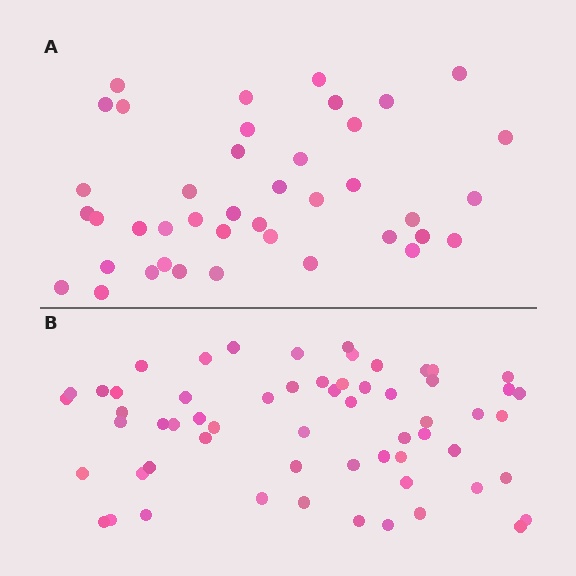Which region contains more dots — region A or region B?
Region B (the bottom region) has more dots.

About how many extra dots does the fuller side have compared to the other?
Region B has approximately 20 more dots than region A.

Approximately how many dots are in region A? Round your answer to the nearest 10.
About 40 dots. (The exact count is 41, which rounds to 40.)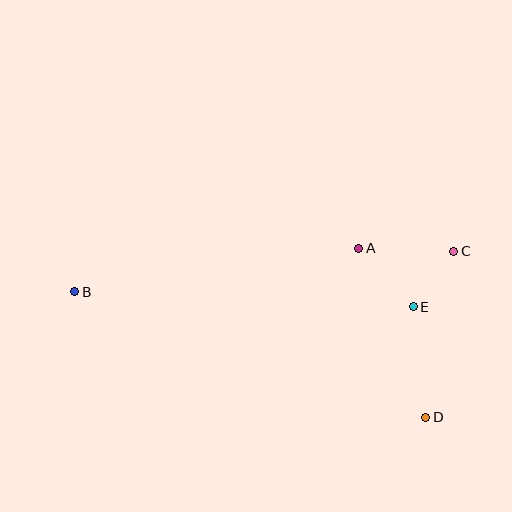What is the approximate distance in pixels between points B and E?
The distance between B and E is approximately 339 pixels.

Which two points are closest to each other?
Points C and E are closest to each other.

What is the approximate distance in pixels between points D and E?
The distance between D and E is approximately 111 pixels.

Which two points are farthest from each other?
Points B and C are farthest from each other.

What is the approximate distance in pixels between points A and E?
The distance between A and E is approximately 80 pixels.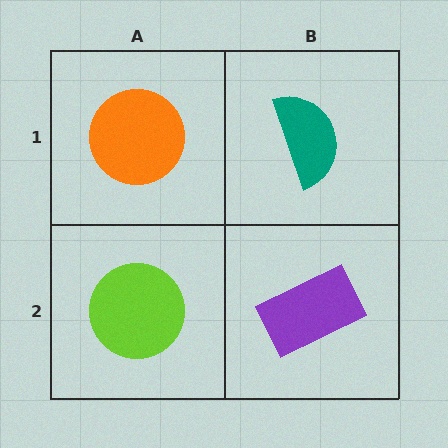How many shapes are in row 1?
2 shapes.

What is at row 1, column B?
A teal semicircle.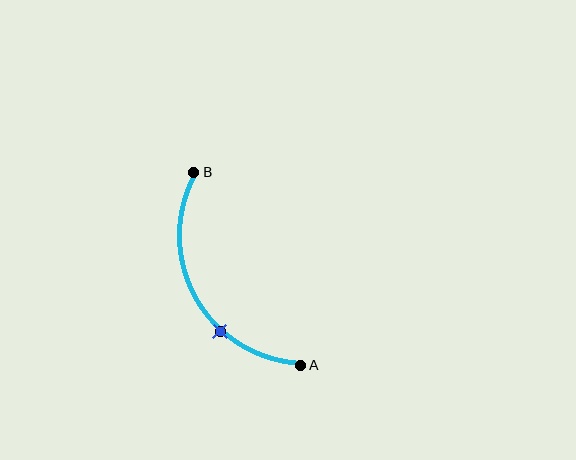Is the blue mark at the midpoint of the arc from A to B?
No. The blue mark lies on the arc but is closer to endpoint A. The arc midpoint would be at the point on the curve equidistant along the arc from both A and B.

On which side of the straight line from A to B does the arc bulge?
The arc bulges to the left of the straight line connecting A and B.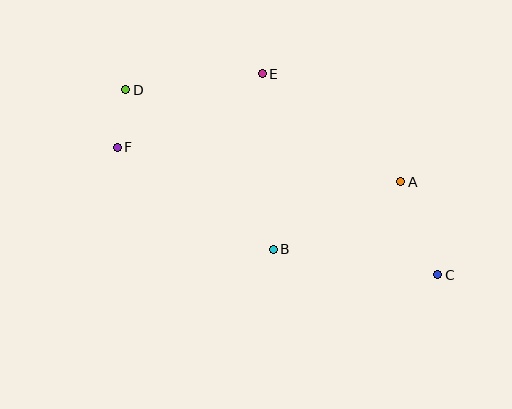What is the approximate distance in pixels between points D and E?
The distance between D and E is approximately 137 pixels.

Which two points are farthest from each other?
Points C and D are farthest from each other.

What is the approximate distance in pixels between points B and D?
The distance between B and D is approximately 217 pixels.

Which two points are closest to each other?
Points D and F are closest to each other.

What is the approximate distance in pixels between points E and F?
The distance between E and F is approximately 162 pixels.